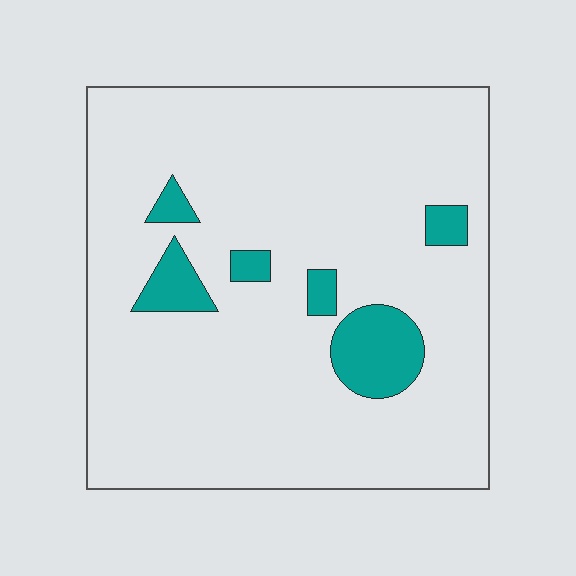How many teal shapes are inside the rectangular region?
6.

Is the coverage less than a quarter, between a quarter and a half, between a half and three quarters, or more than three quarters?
Less than a quarter.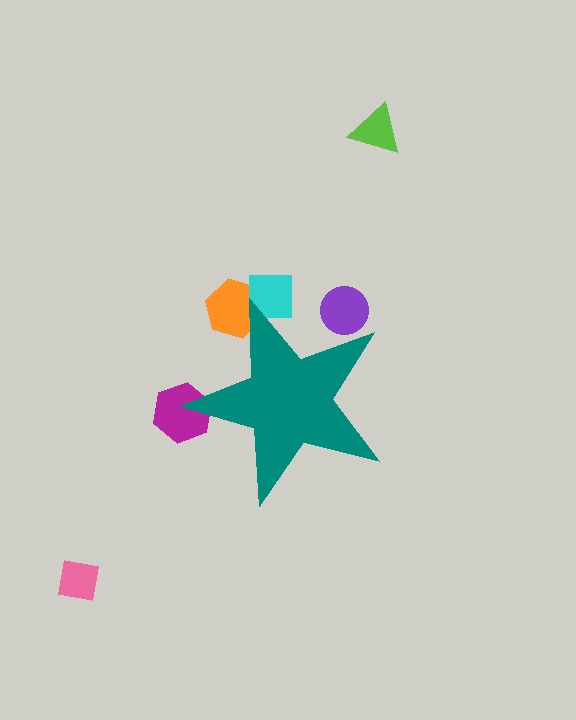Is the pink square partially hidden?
No, the pink square is fully visible.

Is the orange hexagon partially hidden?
Yes, the orange hexagon is partially hidden behind the teal star.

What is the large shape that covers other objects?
A teal star.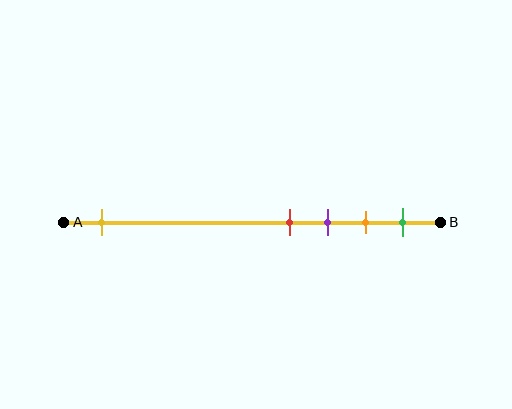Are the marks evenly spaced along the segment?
No, the marks are not evenly spaced.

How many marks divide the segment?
There are 5 marks dividing the segment.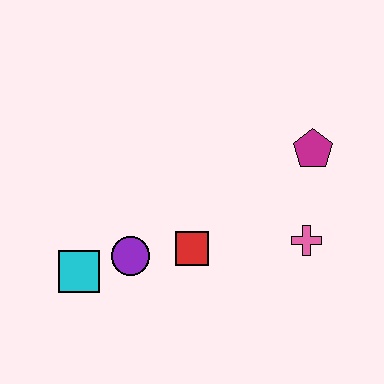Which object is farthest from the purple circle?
The magenta pentagon is farthest from the purple circle.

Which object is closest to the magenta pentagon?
The pink cross is closest to the magenta pentagon.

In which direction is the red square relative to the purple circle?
The red square is to the right of the purple circle.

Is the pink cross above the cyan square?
Yes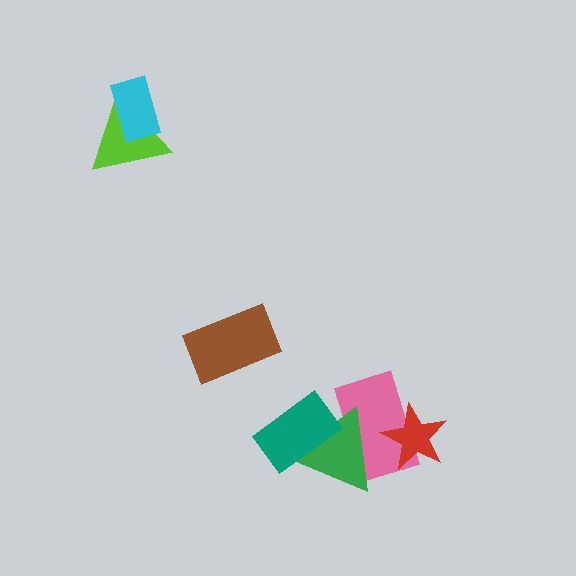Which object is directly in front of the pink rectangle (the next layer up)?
The green triangle is directly in front of the pink rectangle.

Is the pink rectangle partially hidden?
Yes, it is partially covered by another shape.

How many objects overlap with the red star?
1 object overlaps with the red star.